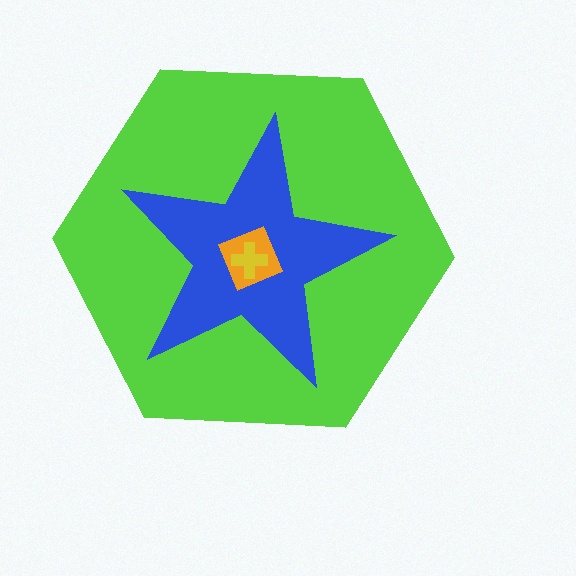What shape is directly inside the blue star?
The orange square.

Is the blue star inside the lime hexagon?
Yes.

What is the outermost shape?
The lime hexagon.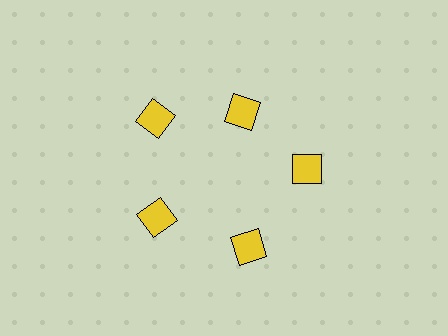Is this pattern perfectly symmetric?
No. The 5 yellow squares are arranged in a ring, but one element near the 1 o'clock position is pulled inward toward the center, breaking the 5-fold rotational symmetry.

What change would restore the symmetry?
The symmetry would be restored by moving it outward, back onto the ring so that all 5 squares sit at equal angles and equal distance from the center.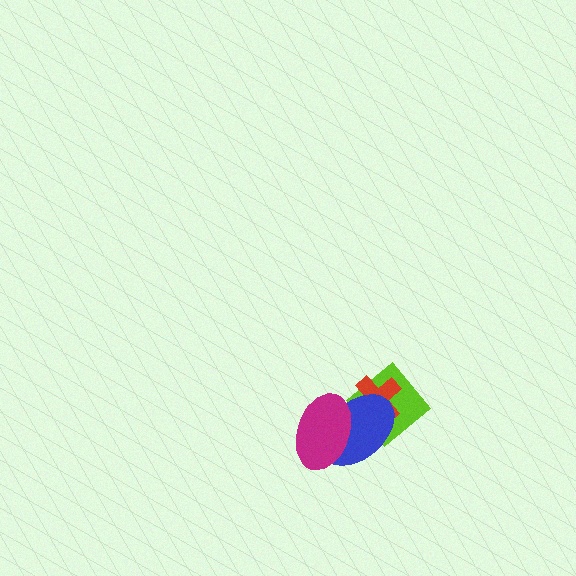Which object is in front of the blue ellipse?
The magenta ellipse is in front of the blue ellipse.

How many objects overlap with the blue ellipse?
3 objects overlap with the blue ellipse.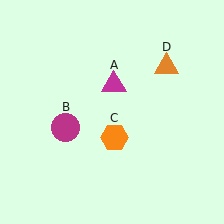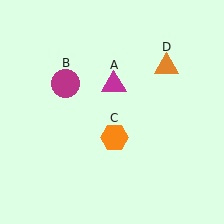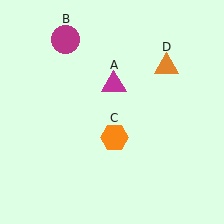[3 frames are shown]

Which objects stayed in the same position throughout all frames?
Magenta triangle (object A) and orange hexagon (object C) and orange triangle (object D) remained stationary.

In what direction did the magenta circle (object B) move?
The magenta circle (object B) moved up.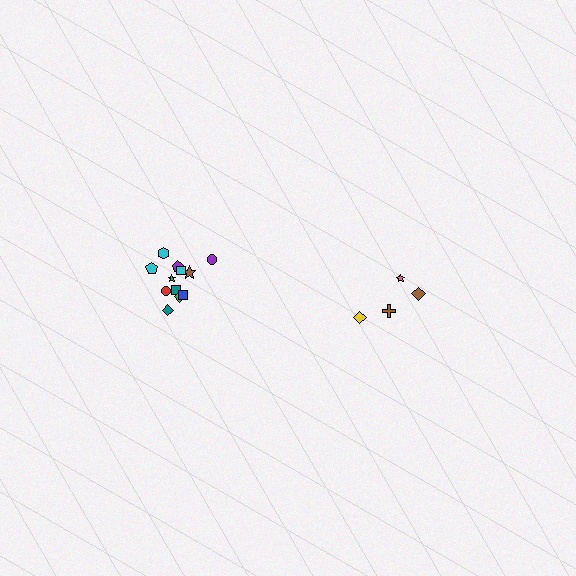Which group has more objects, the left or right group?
The left group.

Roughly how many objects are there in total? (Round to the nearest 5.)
Roughly 15 objects in total.